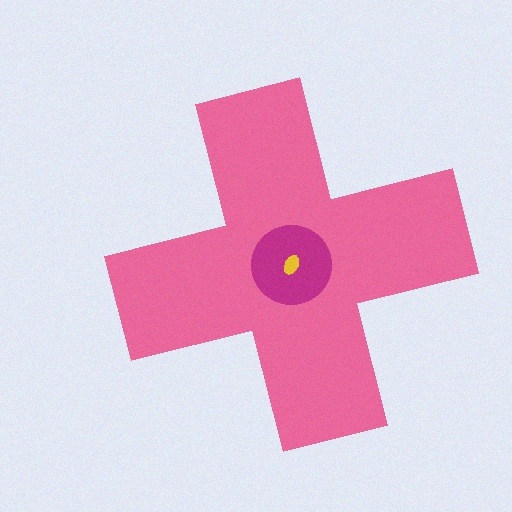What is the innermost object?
The yellow ellipse.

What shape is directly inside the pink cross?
The magenta circle.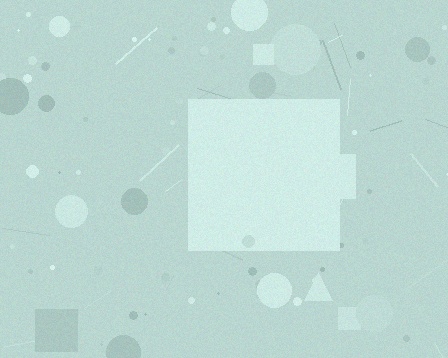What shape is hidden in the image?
A square is hidden in the image.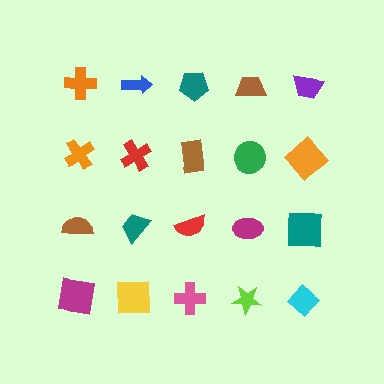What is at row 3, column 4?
A magenta ellipse.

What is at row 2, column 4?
A green circle.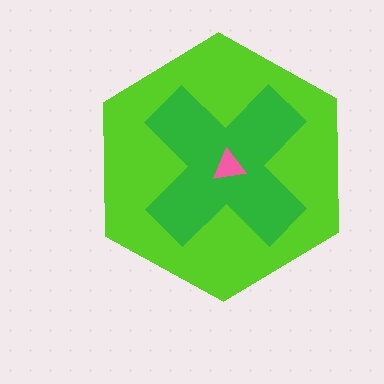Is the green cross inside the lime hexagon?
Yes.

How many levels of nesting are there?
3.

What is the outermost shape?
The lime hexagon.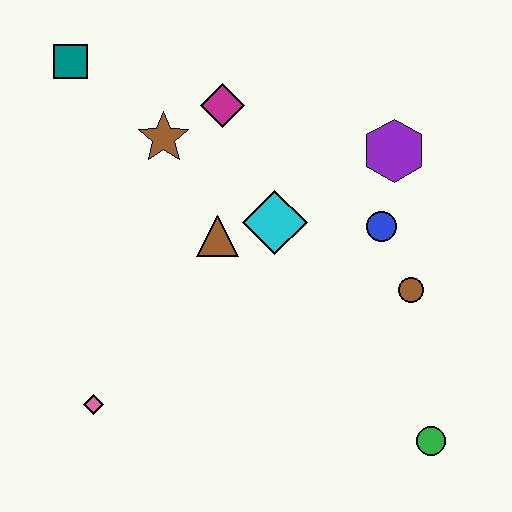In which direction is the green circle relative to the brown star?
The green circle is below the brown star.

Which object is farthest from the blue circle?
The teal square is farthest from the blue circle.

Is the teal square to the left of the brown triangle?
Yes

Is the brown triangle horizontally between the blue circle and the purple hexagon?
No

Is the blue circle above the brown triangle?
Yes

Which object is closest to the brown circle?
The blue circle is closest to the brown circle.